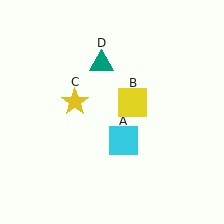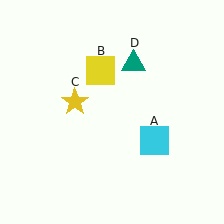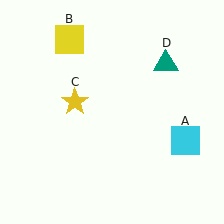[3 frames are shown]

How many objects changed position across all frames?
3 objects changed position: cyan square (object A), yellow square (object B), teal triangle (object D).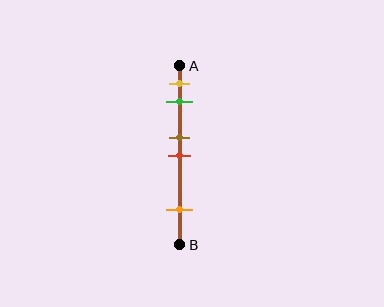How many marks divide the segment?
There are 5 marks dividing the segment.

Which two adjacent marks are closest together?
The brown and red marks are the closest adjacent pair.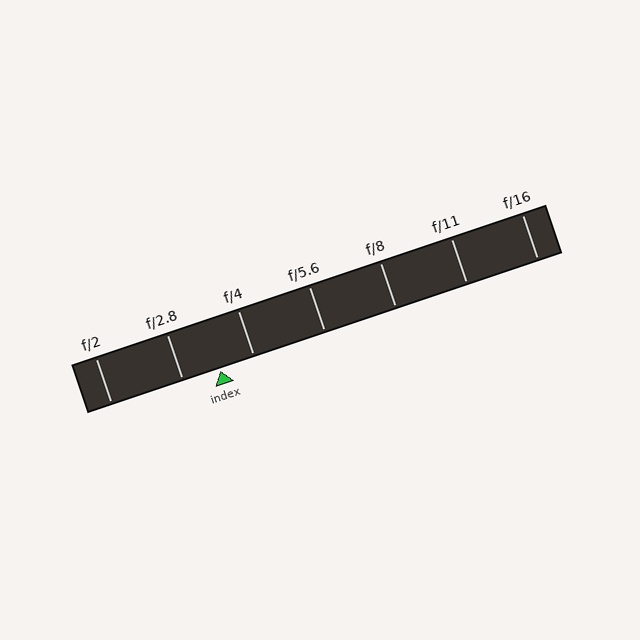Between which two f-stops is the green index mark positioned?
The index mark is between f/2.8 and f/4.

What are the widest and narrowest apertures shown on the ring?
The widest aperture shown is f/2 and the narrowest is f/16.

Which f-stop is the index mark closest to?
The index mark is closest to f/4.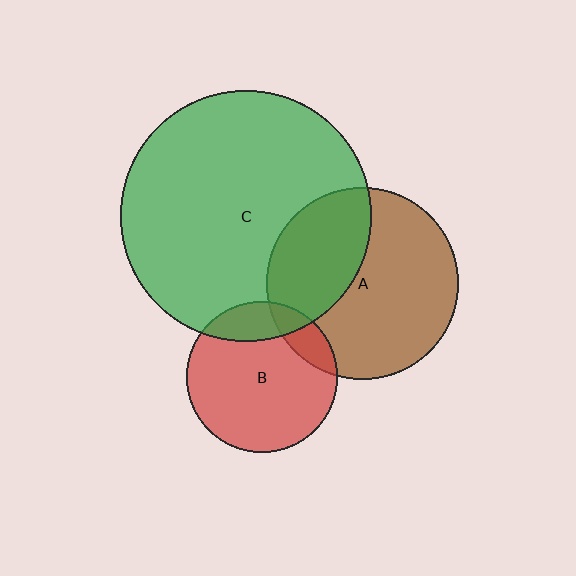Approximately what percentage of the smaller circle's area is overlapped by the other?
Approximately 15%.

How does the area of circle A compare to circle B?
Approximately 1.6 times.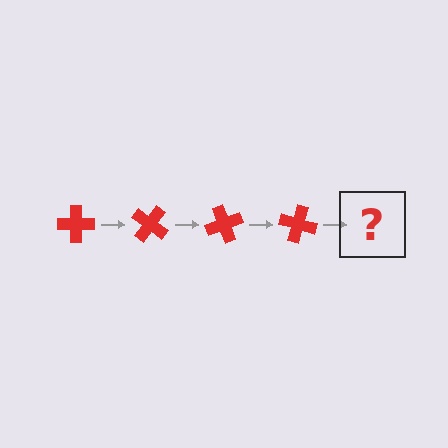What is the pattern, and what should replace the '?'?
The pattern is that the cross rotates 35 degrees each step. The '?' should be a red cross rotated 140 degrees.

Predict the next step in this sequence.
The next step is a red cross rotated 140 degrees.